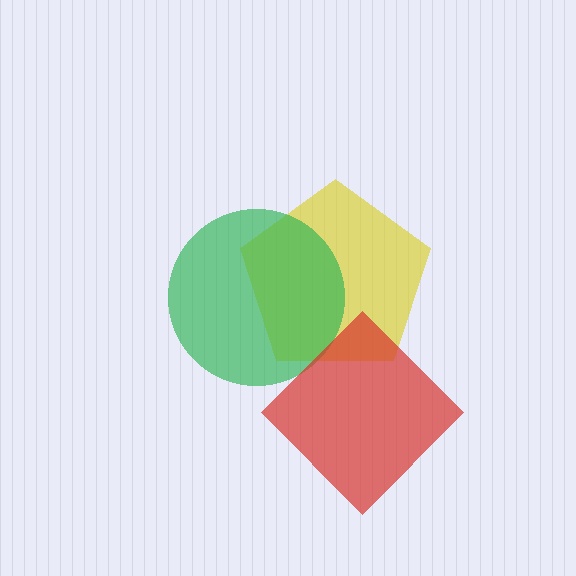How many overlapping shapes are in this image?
There are 3 overlapping shapes in the image.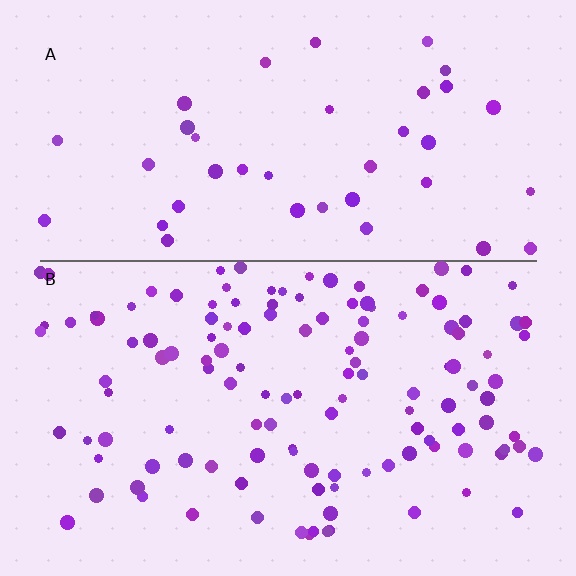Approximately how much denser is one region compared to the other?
Approximately 3.2× — region B over region A.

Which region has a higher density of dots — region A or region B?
B (the bottom).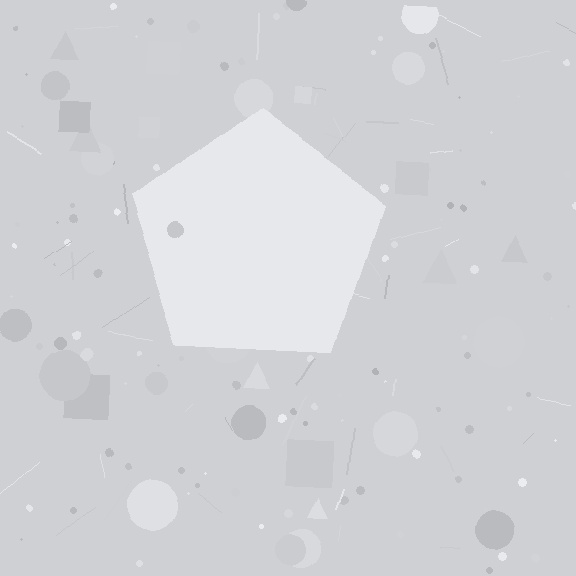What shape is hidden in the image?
A pentagon is hidden in the image.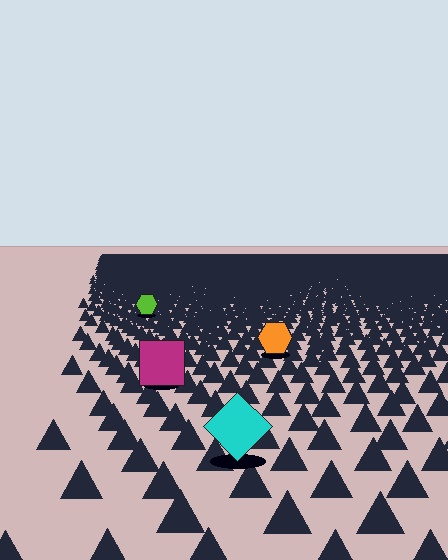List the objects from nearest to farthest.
From nearest to farthest: the cyan diamond, the magenta square, the orange hexagon, the lime hexagon.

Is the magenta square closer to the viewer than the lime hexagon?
Yes. The magenta square is closer — you can tell from the texture gradient: the ground texture is coarser near it.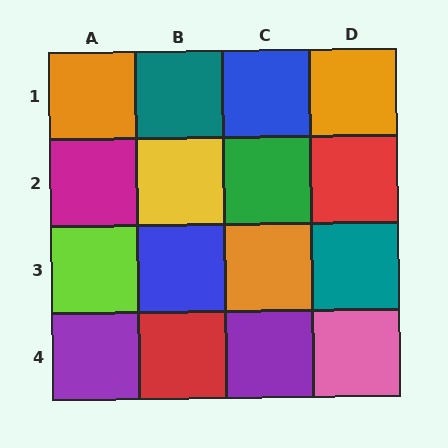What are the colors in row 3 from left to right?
Lime, blue, orange, teal.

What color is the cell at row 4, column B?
Red.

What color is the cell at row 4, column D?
Pink.